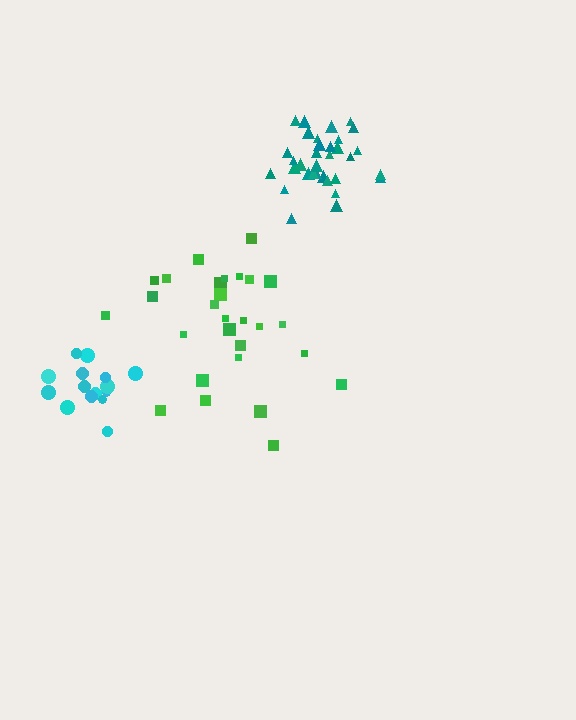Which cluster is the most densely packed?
Teal.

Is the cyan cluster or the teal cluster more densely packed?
Teal.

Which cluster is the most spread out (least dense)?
Green.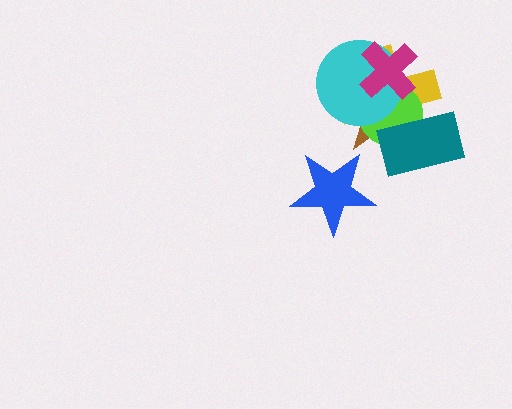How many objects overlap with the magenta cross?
4 objects overlap with the magenta cross.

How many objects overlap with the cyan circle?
4 objects overlap with the cyan circle.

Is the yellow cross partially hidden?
Yes, it is partially covered by another shape.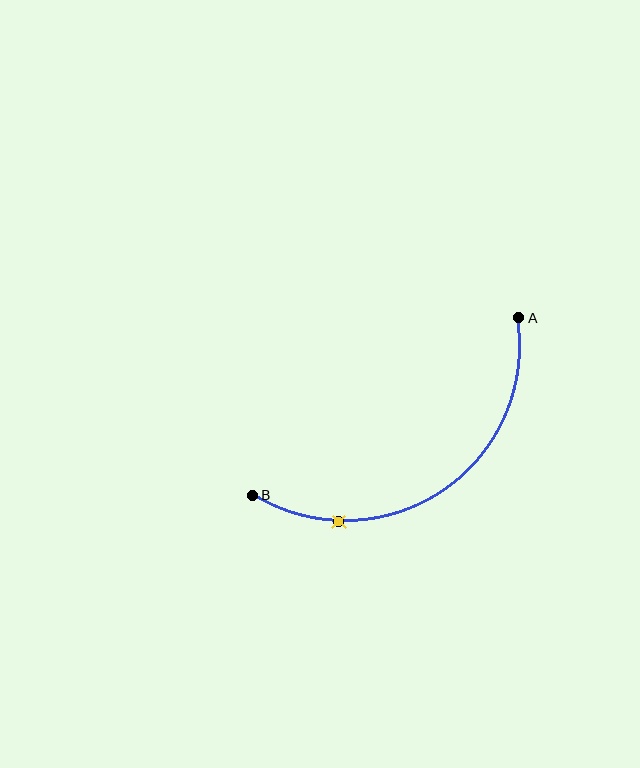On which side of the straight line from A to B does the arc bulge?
The arc bulges below the straight line connecting A and B.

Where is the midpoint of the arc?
The arc midpoint is the point on the curve farthest from the straight line joining A and B. It sits below that line.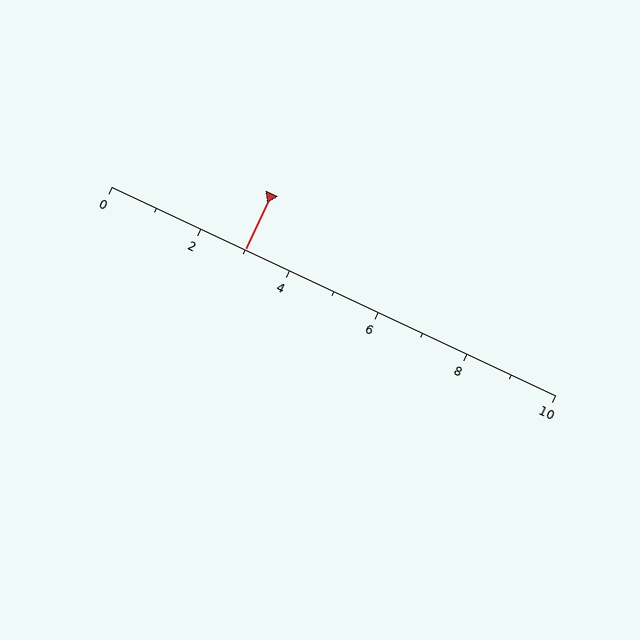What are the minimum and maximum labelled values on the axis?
The axis runs from 0 to 10.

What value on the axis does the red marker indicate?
The marker indicates approximately 3.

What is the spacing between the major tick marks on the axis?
The major ticks are spaced 2 apart.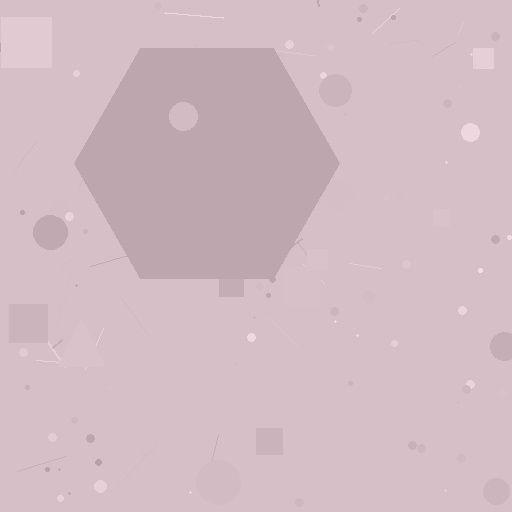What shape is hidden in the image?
A hexagon is hidden in the image.